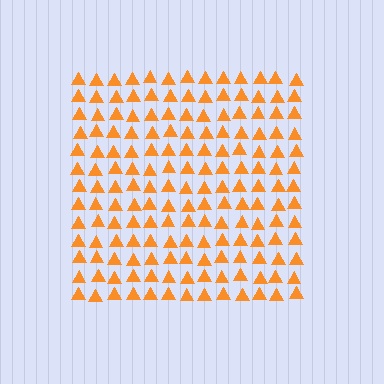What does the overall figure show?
The overall figure shows a square.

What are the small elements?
The small elements are triangles.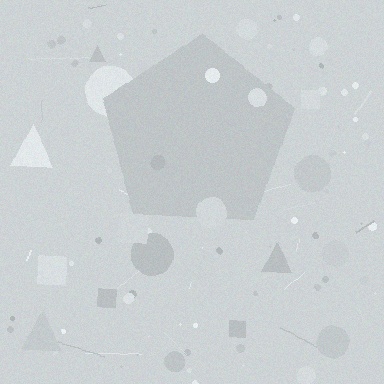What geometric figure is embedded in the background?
A pentagon is embedded in the background.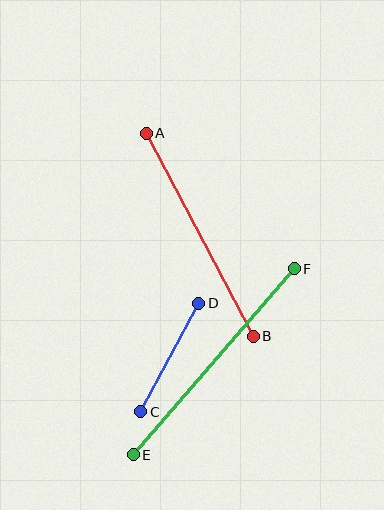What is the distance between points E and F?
The distance is approximately 246 pixels.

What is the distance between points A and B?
The distance is approximately 230 pixels.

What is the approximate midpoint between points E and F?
The midpoint is at approximately (214, 362) pixels.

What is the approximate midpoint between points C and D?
The midpoint is at approximately (170, 358) pixels.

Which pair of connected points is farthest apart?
Points E and F are farthest apart.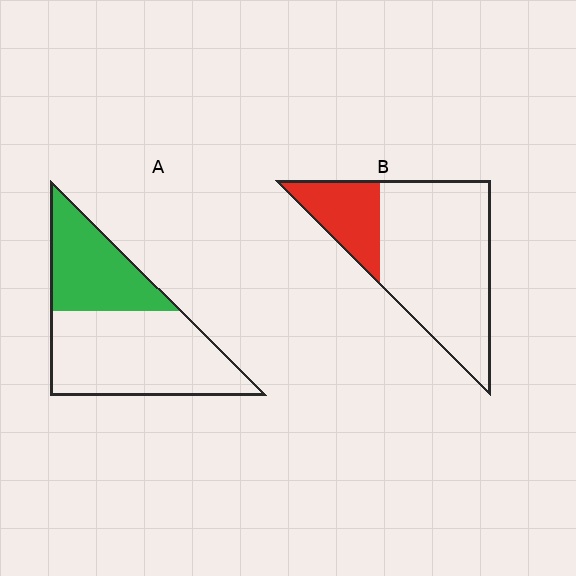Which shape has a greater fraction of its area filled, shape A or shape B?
Shape A.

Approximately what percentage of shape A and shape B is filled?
A is approximately 35% and B is approximately 25%.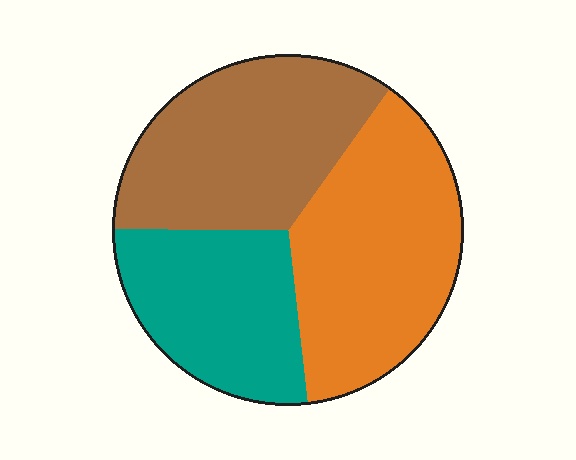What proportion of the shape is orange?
Orange takes up between a third and a half of the shape.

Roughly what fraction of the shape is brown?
Brown covers roughly 35% of the shape.